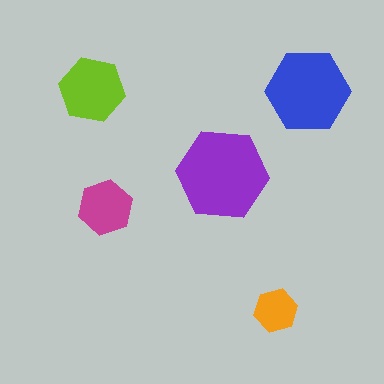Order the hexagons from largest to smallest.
the purple one, the blue one, the lime one, the magenta one, the orange one.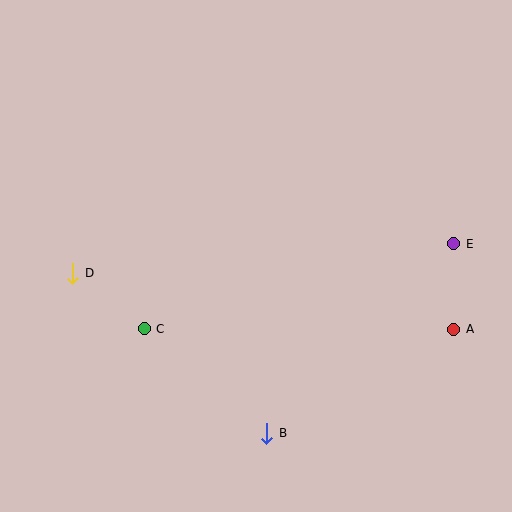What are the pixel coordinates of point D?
Point D is at (73, 273).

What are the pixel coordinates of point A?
Point A is at (454, 329).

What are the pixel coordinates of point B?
Point B is at (267, 433).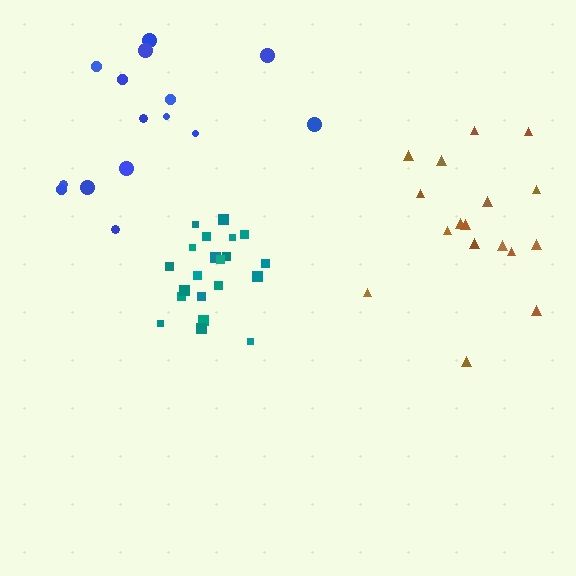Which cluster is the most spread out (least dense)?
Blue.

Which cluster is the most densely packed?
Teal.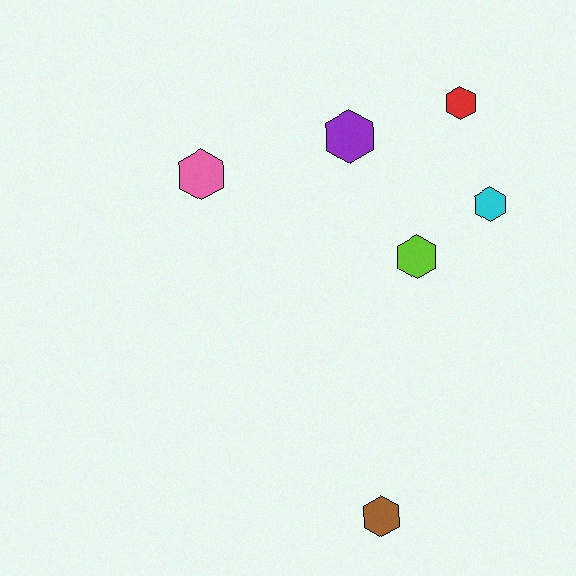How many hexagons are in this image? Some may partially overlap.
There are 6 hexagons.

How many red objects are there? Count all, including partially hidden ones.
There is 1 red object.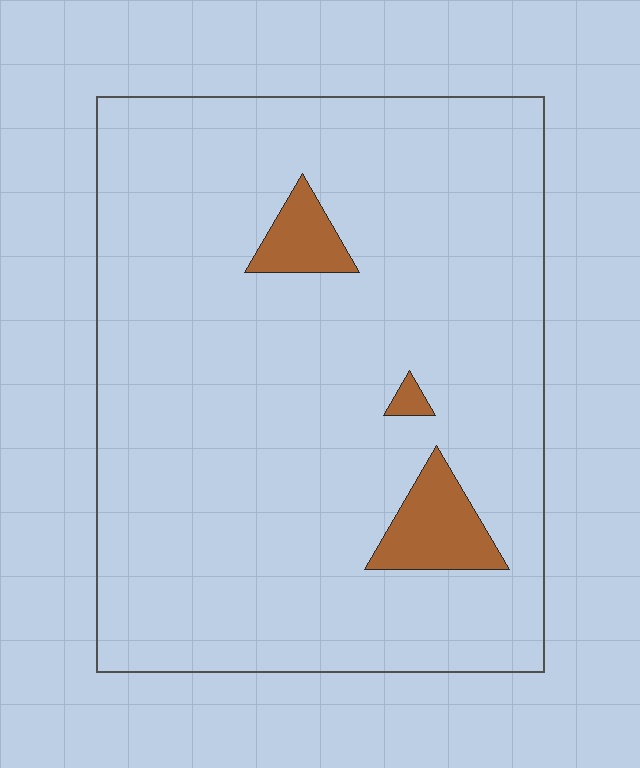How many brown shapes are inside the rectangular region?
3.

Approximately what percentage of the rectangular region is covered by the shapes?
Approximately 5%.